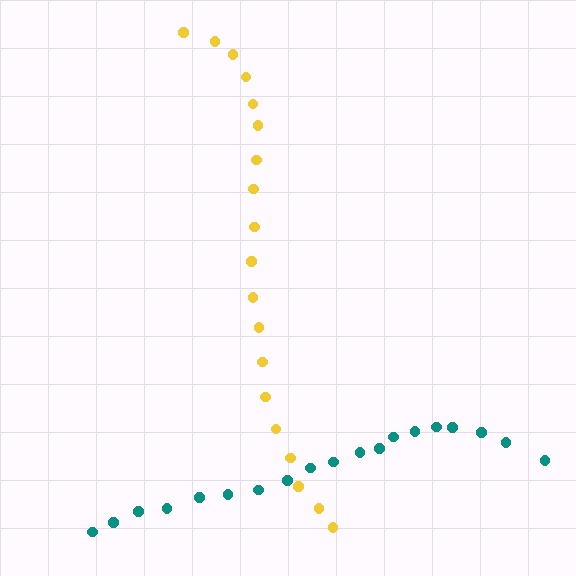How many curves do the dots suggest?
There are 2 distinct paths.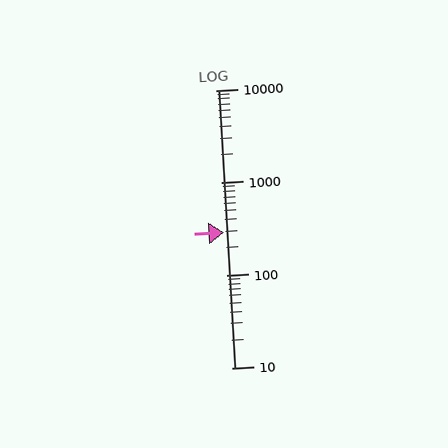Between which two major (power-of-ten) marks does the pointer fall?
The pointer is between 100 and 1000.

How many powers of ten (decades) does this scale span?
The scale spans 3 decades, from 10 to 10000.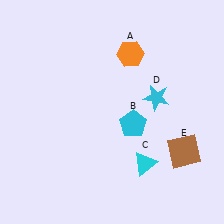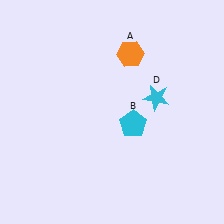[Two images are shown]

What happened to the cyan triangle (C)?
The cyan triangle (C) was removed in Image 2. It was in the bottom-right area of Image 1.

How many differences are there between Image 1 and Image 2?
There are 2 differences between the two images.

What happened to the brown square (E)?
The brown square (E) was removed in Image 2. It was in the bottom-right area of Image 1.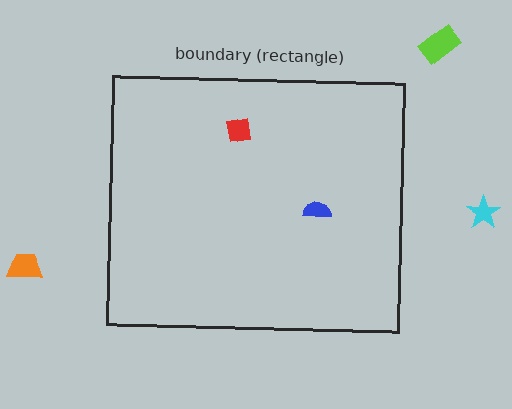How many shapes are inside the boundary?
2 inside, 3 outside.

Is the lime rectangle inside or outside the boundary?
Outside.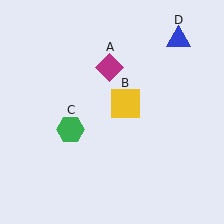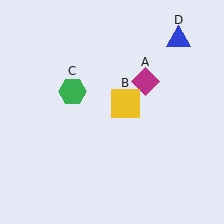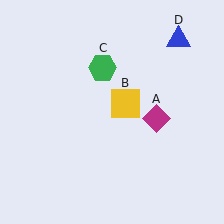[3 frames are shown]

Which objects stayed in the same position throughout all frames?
Yellow square (object B) and blue triangle (object D) remained stationary.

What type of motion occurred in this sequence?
The magenta diamond (object A), green hexagon (object C) rotated clockwise around the center of the scene.